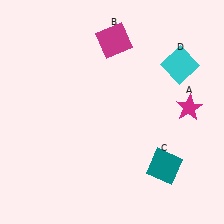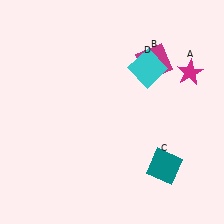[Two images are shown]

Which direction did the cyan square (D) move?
The cyan square (D) moved left.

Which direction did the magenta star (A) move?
The magenta star (A) moved up.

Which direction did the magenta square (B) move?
The magenta square (B) moved right.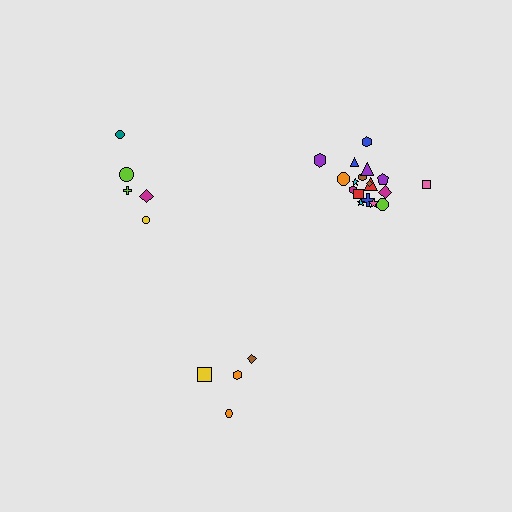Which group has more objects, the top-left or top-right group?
The top-right group.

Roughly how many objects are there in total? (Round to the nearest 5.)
Roughly 25 objects in total.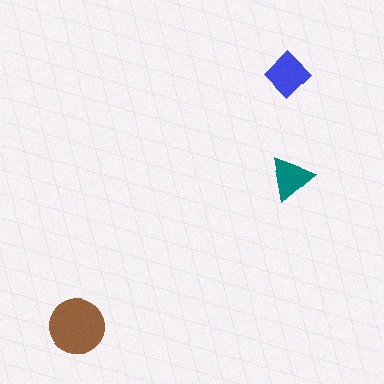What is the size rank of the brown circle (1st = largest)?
1st.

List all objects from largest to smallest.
The brown circle, the blue diamond, the teal triangle.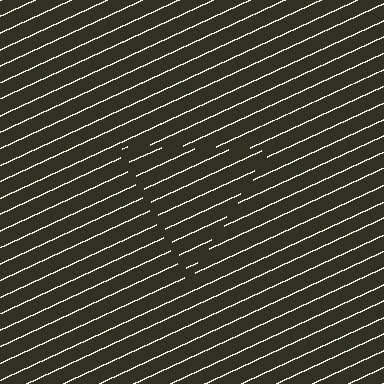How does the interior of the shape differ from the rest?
The interior of the shape contains the same grating, shifted by half a period — the contour is defined by the phase discontinuity where line-ends from the inner and outer gratings abut.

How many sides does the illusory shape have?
3 sides — the line-ends trace a triangle.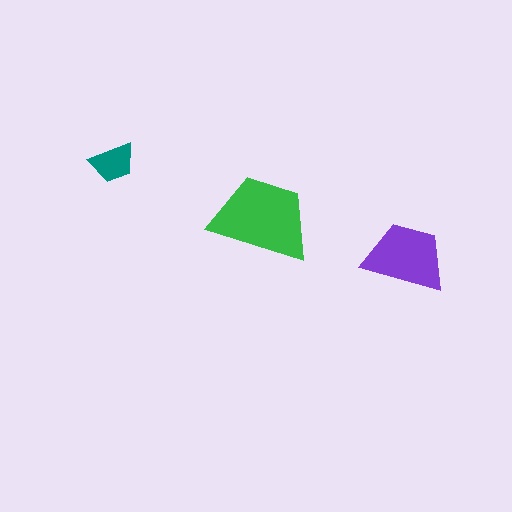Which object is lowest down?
The purple trapezoid is bottommost.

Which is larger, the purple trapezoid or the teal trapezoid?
The purple one.